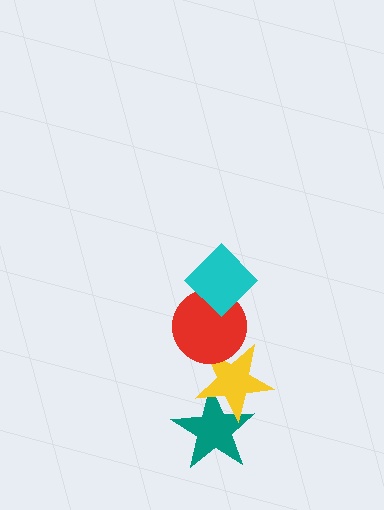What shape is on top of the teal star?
The yellow star is on top of the teal star.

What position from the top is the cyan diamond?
The cyan diamond is 1st from the top.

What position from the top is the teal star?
The teal star is 4th from the top.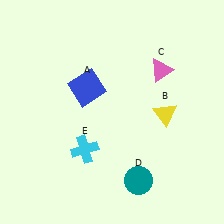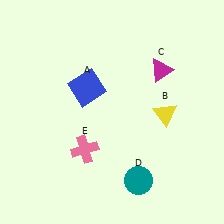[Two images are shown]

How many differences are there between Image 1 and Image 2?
There are 2 differences between the two images.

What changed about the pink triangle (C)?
In Image 1, C is pink. In Image 2, it changed to magenta.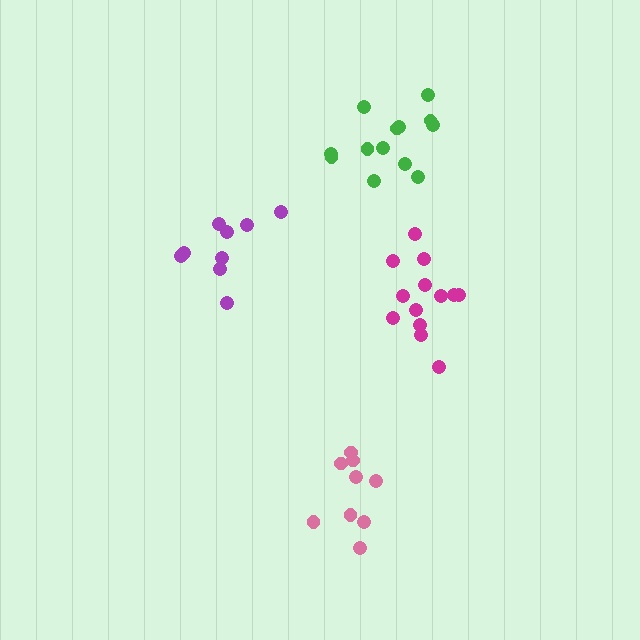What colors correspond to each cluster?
The clusters are colored: green, magenta, purple, pink.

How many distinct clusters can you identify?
There are 4 distinct clusters.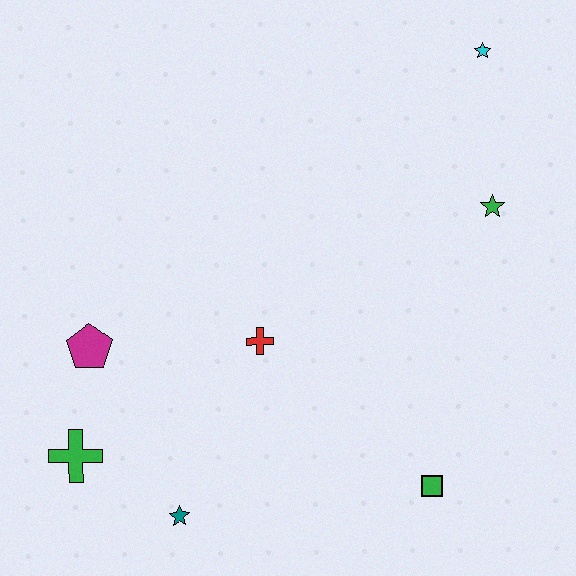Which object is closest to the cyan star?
The green star is closest to the cyan star.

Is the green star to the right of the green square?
Yes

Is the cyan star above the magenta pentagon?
Yes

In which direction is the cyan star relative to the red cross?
The cyan star is above the red cross.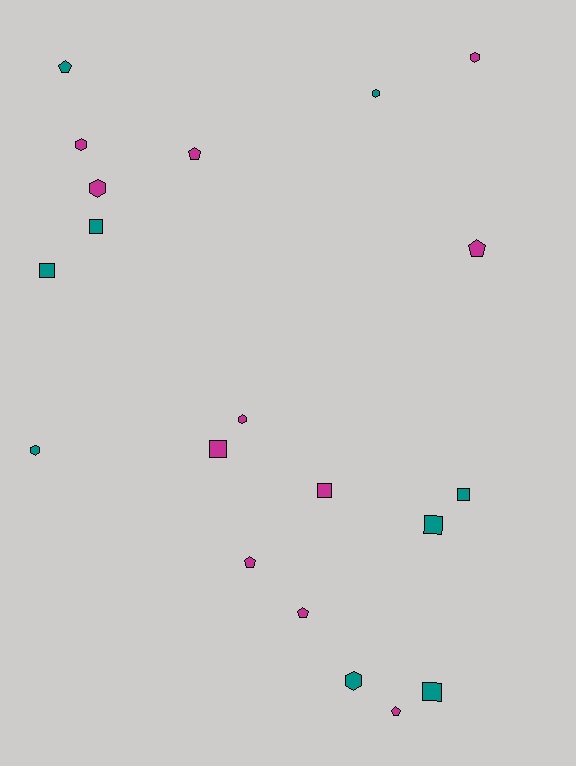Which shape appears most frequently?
Square, with 7 objects.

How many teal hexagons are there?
There are 3 teal hexagons.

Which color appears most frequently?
Magenta, with 11 objects.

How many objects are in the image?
There are 20 objects.